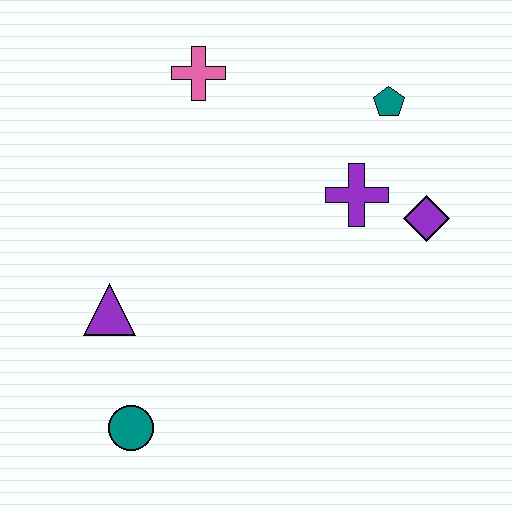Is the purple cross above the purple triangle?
Yes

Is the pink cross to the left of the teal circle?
No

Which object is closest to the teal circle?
The purple triangle is closest to the teal circle.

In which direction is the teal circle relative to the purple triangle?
The teal circle is below the purple triangle.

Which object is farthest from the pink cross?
The teal circle is farthest from the pink cross.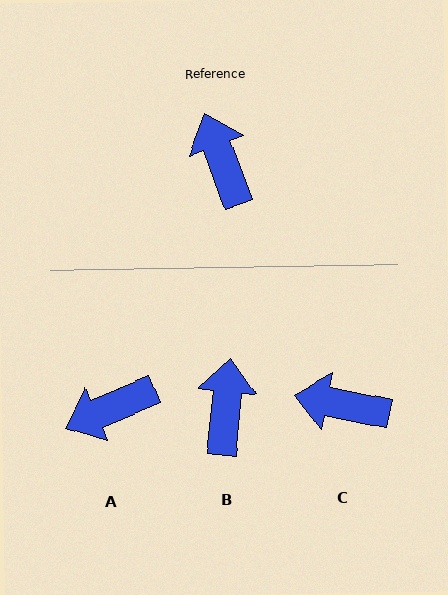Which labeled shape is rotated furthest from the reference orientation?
A, about 93 degrees away.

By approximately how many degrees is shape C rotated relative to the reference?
Approximately 58 degrees counter-clockwise.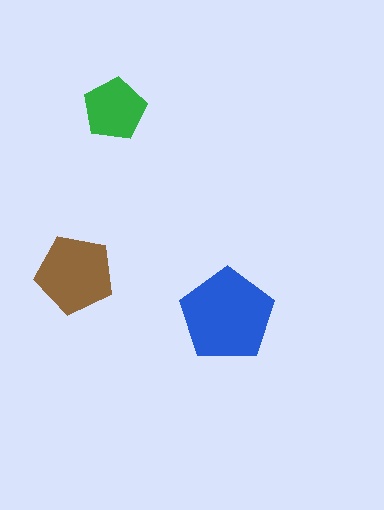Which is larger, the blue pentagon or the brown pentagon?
The blue one.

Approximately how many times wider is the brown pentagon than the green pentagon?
About 1.5 times wider.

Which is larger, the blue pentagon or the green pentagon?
The blue one.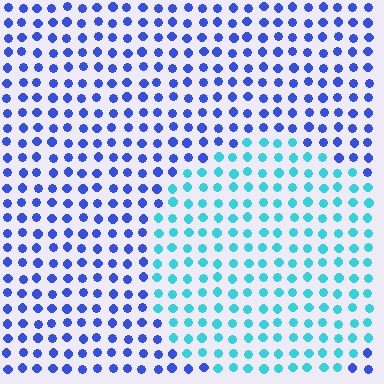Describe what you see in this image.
The image is filled with small blue elements in a uniform arrangement. A circle-shaped region is visible where the elements are tinted to a slightly different hue, forming a subtle color boundary.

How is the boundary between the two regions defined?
The boundary is defined purely by a slight shift in hue (about 47 degrees). Spacing, size, and orientation are identical on both sides.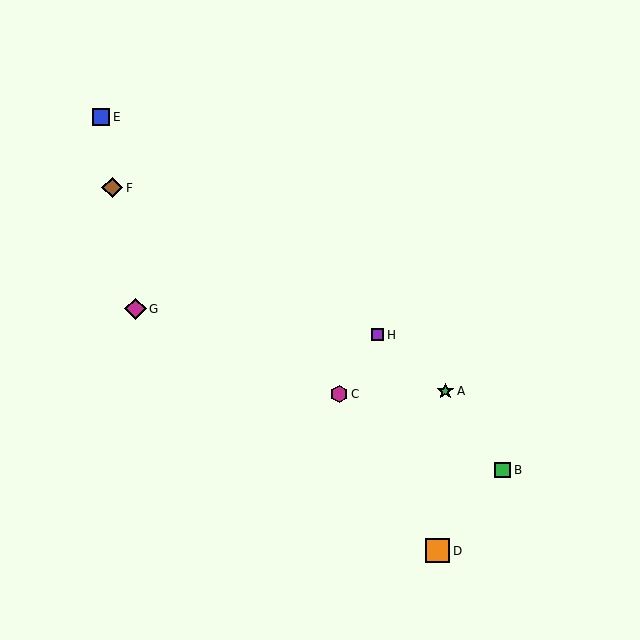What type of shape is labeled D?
Shape D is an orange square.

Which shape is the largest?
The orange square (labeled D) is the largest.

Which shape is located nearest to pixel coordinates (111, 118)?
The blue square (labeled E) at (101, 117) is nearest to that location.